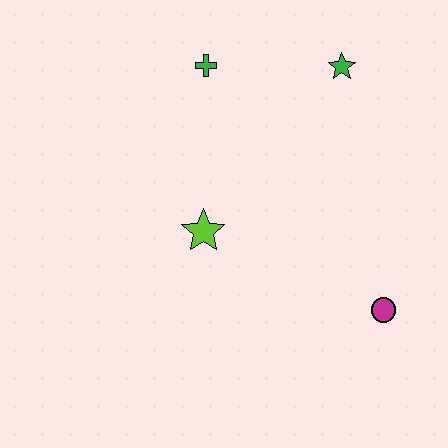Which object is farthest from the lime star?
The green star is farthest from the lime star.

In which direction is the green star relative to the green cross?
The green star is to the right of the green cross.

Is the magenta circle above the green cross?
No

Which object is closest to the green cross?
The green star is closest to the green cross.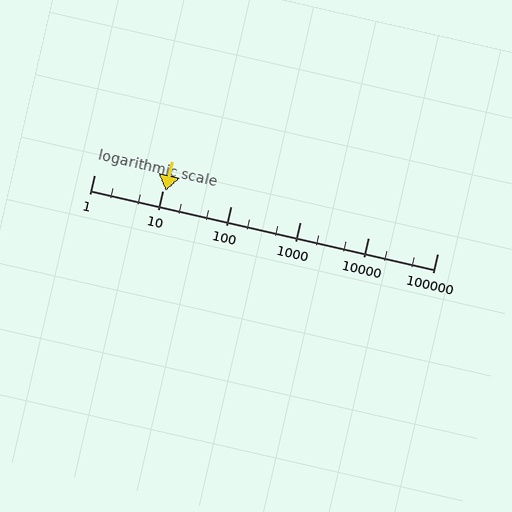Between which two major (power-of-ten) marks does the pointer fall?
The pointer is between 10 and 100.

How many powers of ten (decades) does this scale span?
The scale spans 5 decades, from 1 to 100000.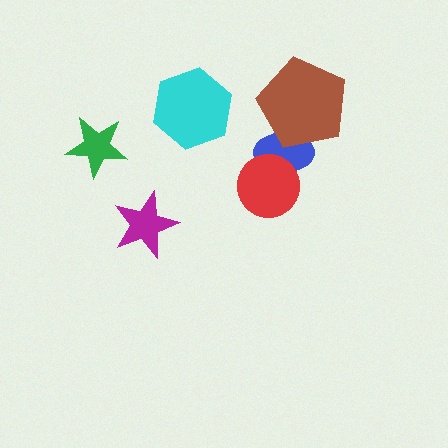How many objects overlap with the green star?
0 objects overlap with the green star.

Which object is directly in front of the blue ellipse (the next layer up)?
The brown pentagon is directly in front of the blue ellipse.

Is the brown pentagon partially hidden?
No, no other shape covers it.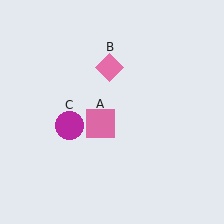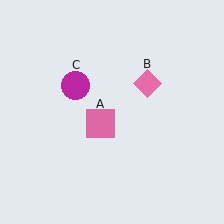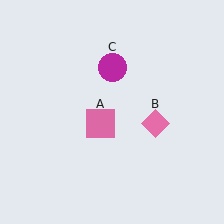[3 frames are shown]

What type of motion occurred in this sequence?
The pink diamond (object B), magenta circle (object C) rotated clockwise around the center of the scene.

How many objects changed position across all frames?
2 objects changed position: pink diamond (object B), magenta circle (object C).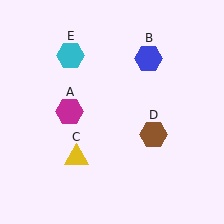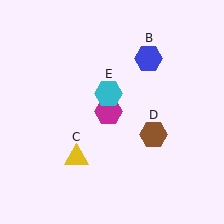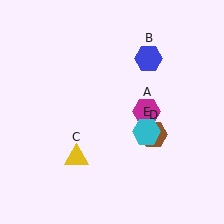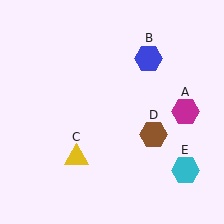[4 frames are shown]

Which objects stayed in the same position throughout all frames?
Blue hexagon (object B) and yellow triangle (object C) and brown hexagon (object D) remained stationary.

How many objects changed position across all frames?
2 objects changed position: magenta hexagon (object A), cyan hexagon (object E).